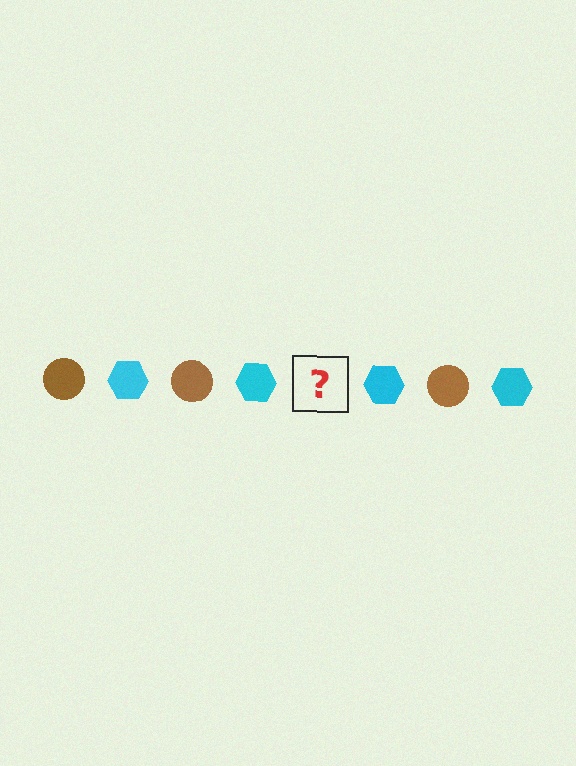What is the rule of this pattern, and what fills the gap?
The rule is that the pattern alternates between brown circle and cyan hexagon. The gap should be filled with a brown circle.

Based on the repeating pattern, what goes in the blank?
The blank should be a brown circle.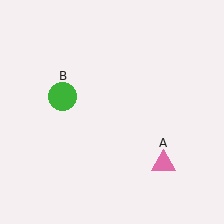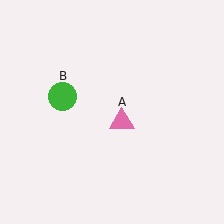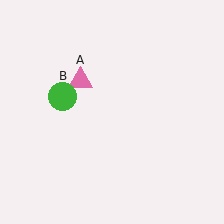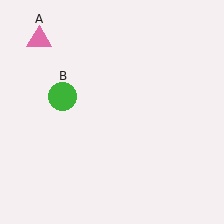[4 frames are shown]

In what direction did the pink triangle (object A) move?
The pink triangle (object A) moved up and to the left.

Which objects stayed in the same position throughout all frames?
Green circle (object B) remained stationary.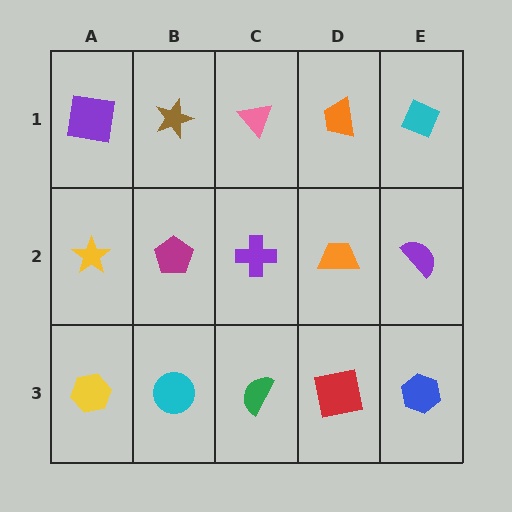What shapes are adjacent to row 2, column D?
An orange trapezoid (row 1, column D), a red square (row 3, column D), a purple cross (row 2, column C), a purple semicircle (row 2, column E).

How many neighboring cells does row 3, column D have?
3.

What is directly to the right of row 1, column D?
A cyan diamond.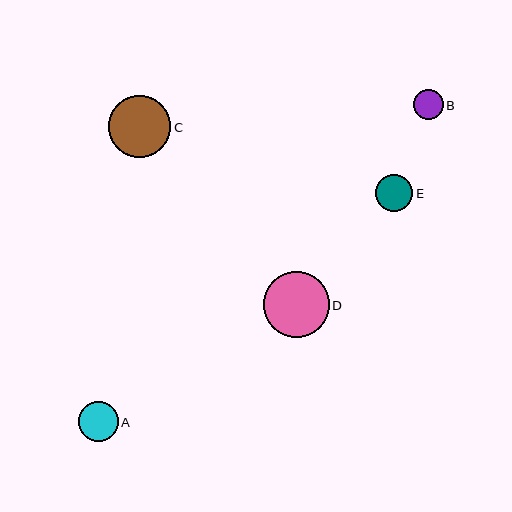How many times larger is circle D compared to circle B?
Circle D is approximately 2.2 times the size of circle B.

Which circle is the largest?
Circle D is the largest with a size of approximately 66 pixels.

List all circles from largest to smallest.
From largest to smallest: D, C, A, E, B.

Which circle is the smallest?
Circle B is the smallest with a size of approximately 30 pixels.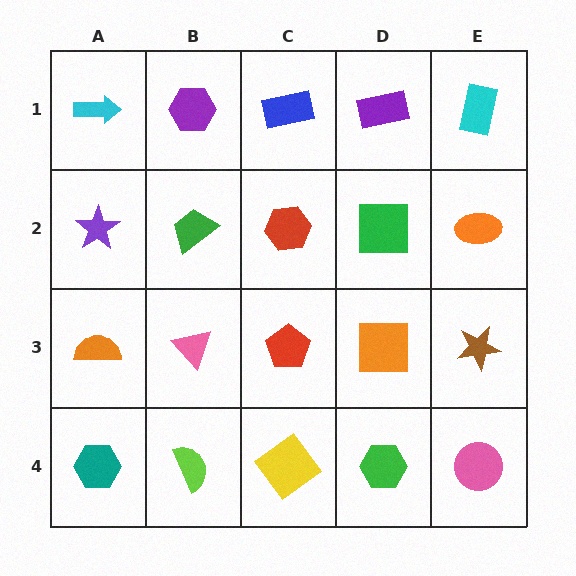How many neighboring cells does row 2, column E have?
3.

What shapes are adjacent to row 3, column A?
A purple star (row 2, column A), a teal hexagon (row 4, column A), a pink triangle (row 3, column B).